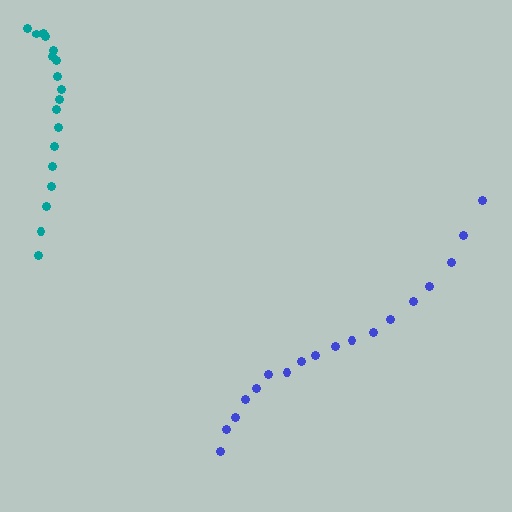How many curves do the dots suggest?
There are 2 distinct paths.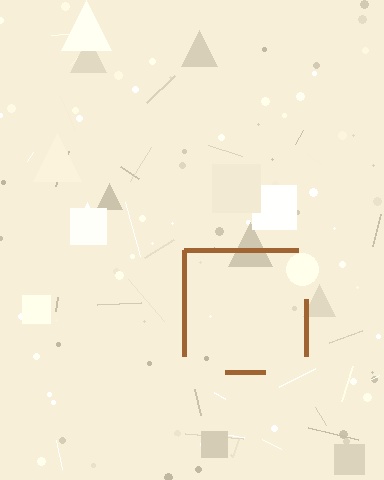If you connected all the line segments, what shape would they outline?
They would outline a square.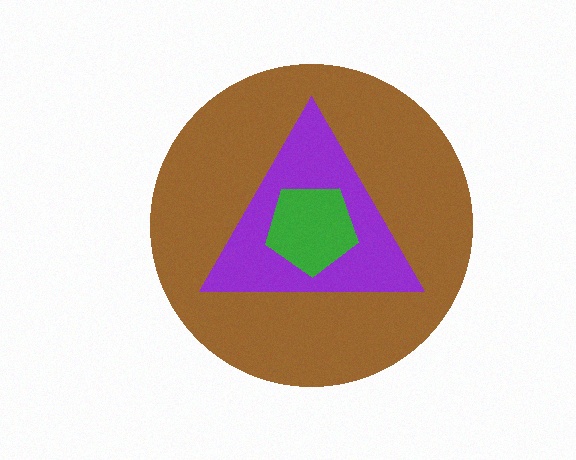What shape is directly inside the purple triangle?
The green pentagon.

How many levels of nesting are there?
3.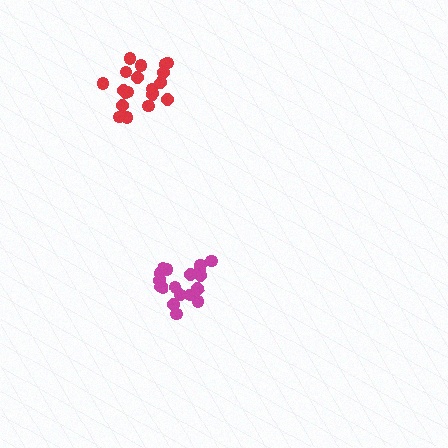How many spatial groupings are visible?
There are 2 spatial groupings.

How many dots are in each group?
Group 1: 19 dots, Group 2: 19 dots (38 total).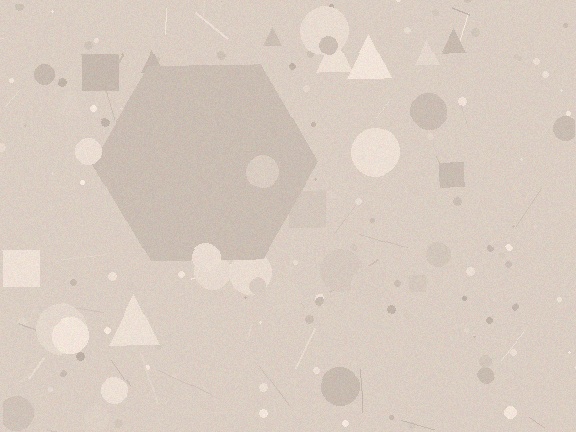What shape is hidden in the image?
A hexagon is hidden in the image.